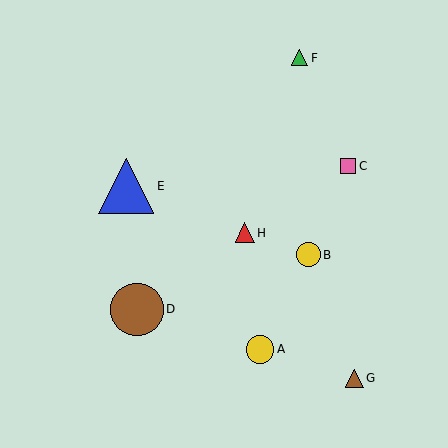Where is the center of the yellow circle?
The center of the yellow circle is at (260, 349).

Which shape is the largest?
The blue triangle (labeled E) is the largest.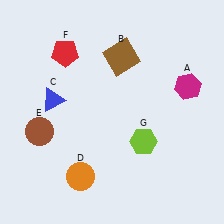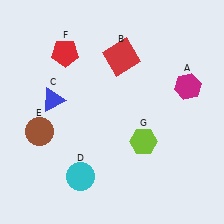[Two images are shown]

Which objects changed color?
B changed from brown to red. D changed from orange to cyan.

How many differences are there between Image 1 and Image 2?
There are 2 differences between the two images.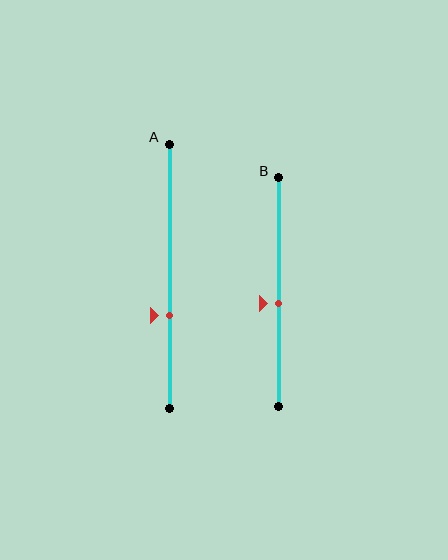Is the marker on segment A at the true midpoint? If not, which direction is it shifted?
No, the marker on segment A is shifted downward by about 15% of the segment length.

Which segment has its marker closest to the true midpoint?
Segment B has its marker closest to the true midpoint.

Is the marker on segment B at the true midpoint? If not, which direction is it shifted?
No, the marker on segment B is shifted downward by about 5% of the segment length.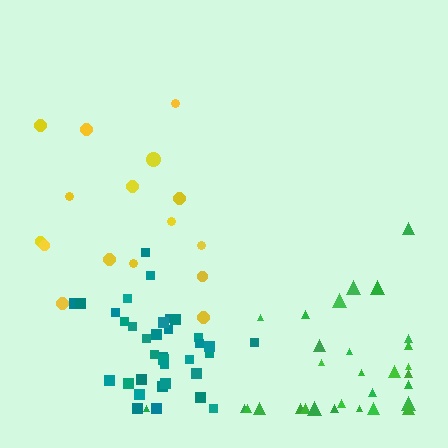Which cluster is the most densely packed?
Teal.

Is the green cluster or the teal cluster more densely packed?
Teal.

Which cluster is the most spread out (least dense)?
Yellow.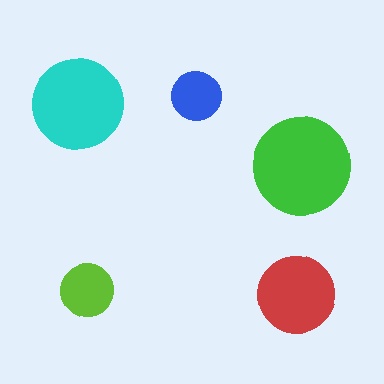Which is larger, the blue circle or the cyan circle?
The cyan one.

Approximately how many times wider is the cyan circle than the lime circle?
About 1.5 times wider.